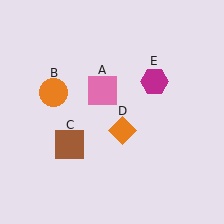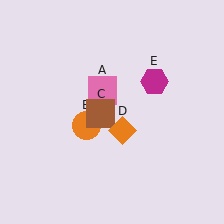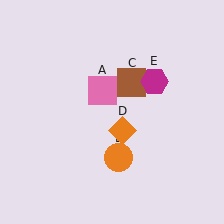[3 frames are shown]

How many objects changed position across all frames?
2 objects changed position: orange circle (object B), brown square (object C).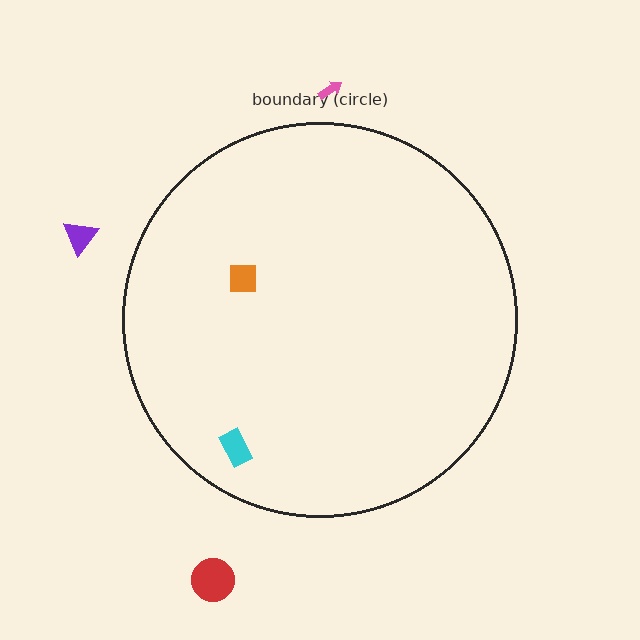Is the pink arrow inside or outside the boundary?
Outside.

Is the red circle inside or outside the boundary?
Outside.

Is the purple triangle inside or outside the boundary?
Outside.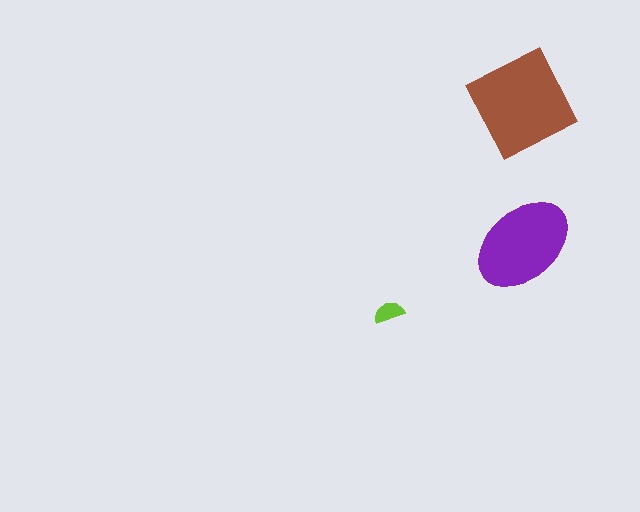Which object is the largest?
The brown square.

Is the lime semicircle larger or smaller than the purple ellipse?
Smaller.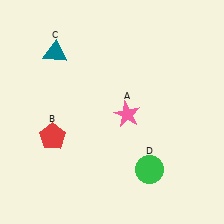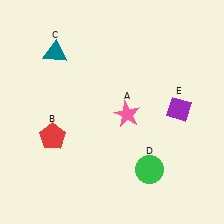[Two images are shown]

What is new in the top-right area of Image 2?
A purple diamond (E) was added in the top-right area of Image 2.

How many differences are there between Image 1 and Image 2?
There is 1 difference between the two images.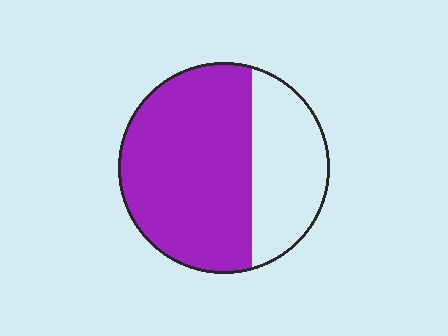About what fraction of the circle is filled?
About two thirds (2/3).